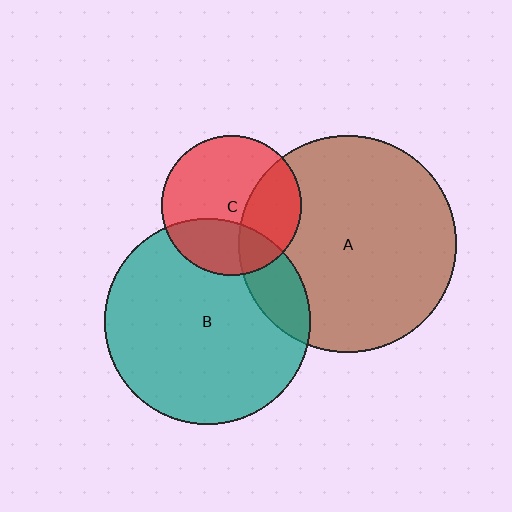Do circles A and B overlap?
Yes.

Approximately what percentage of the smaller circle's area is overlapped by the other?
Approximately 15%.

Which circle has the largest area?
Circle A (brown).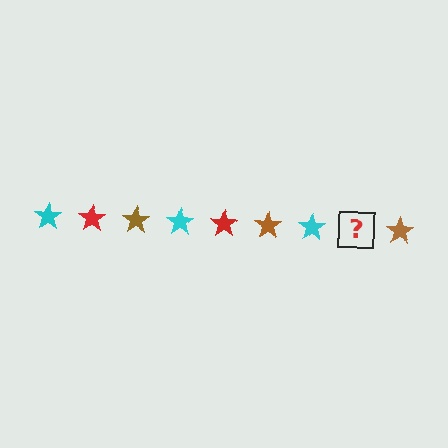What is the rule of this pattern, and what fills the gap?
The rule is that the pattern cycles through cyan, red, brown stars. The gap should be filled with a red star.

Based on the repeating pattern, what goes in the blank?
The blank should be a red star.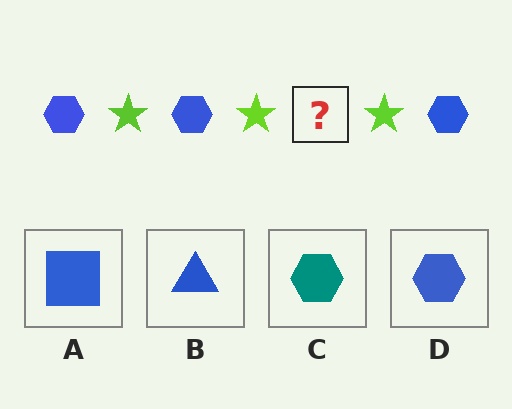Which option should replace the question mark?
Option D.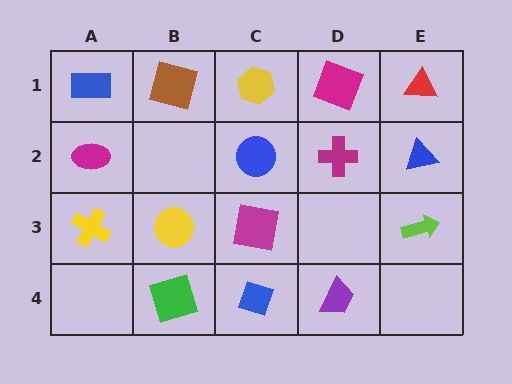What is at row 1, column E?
A red triangle.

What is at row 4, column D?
A purple trapezoid.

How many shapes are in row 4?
3 shapes.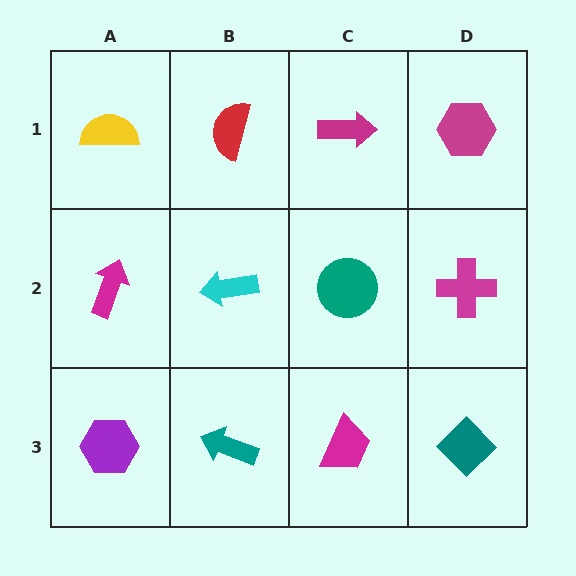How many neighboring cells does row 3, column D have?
2.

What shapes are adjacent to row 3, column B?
A cyan arrow (row 2, column B), a purple hexagon (row 3, column A), a magenta trapezoid (row 3, column C).